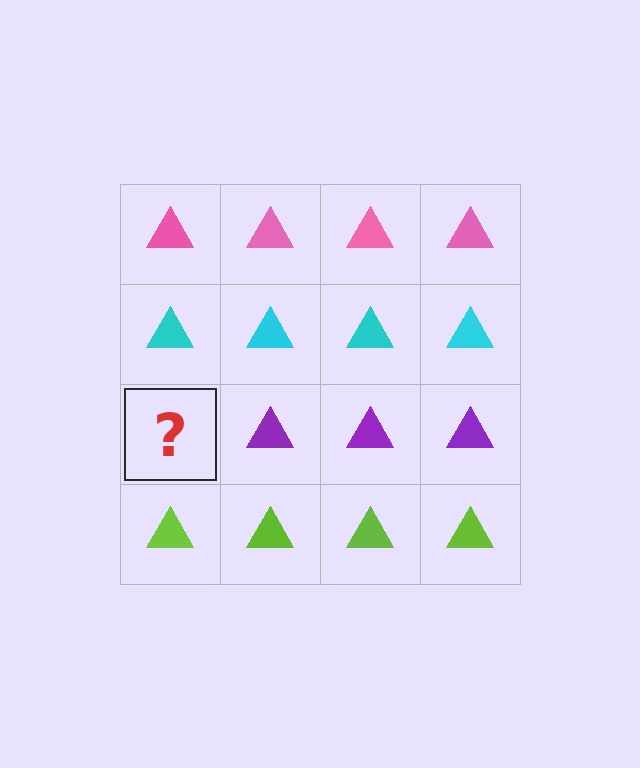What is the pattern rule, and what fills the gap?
The rule is that each row has a consistent color. The gap should be filled with a purple triangle.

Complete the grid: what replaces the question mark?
The question mark should be replaced with a purple triangle.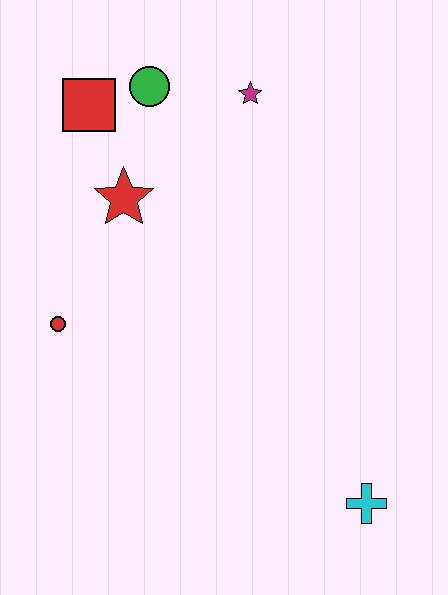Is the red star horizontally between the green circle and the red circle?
Yes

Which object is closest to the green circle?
The red square is closest to the green circle.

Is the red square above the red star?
Yes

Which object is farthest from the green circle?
The cyan cross is farthest from the green circle.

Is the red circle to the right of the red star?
No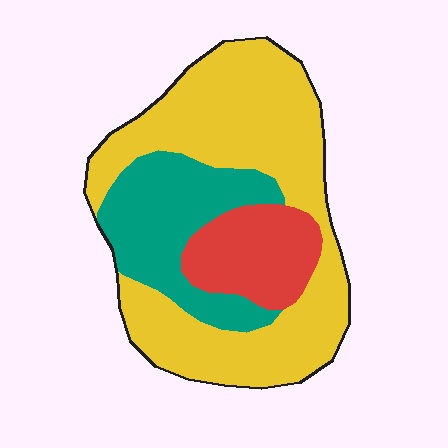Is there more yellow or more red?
Yellow.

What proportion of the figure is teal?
Teal covers 25% of the figure.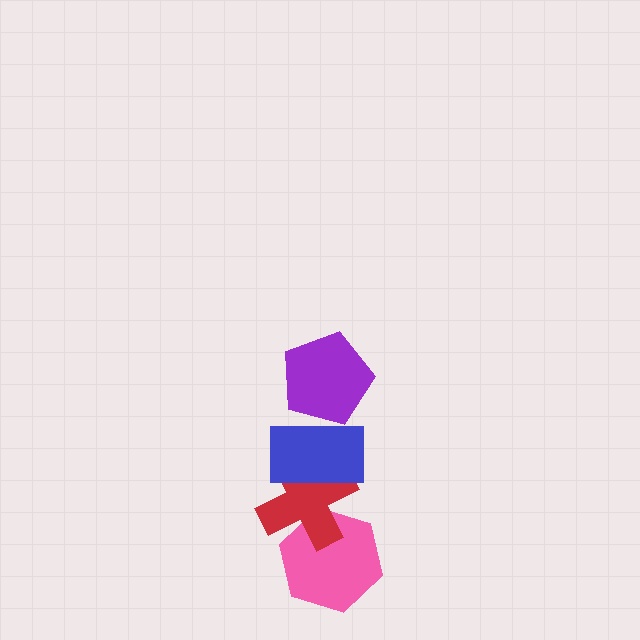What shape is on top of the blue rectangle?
The purple pentagon is on top of the blue rectangle.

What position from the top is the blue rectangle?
The blue rectangle is 2nd from the top.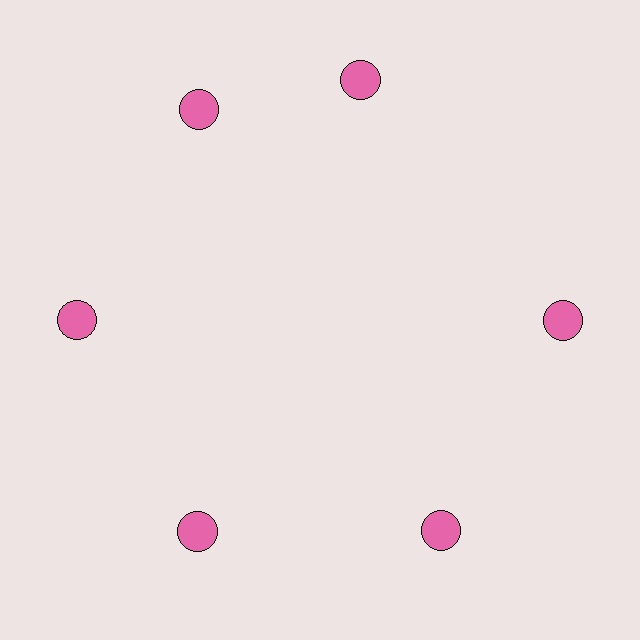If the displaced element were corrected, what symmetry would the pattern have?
It would have 6-fold rotational symmetry — the pattern would map onto itself every 60 degrees.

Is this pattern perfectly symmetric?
No. The 6 pink circles are arranged in a ring, but one element near the 1 o'clock position is rotated out of alignment along the ring, breaking the 6-fold rotational symmetry.